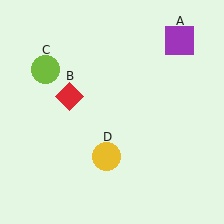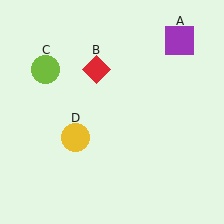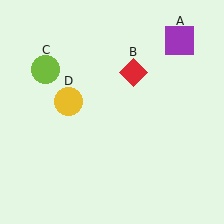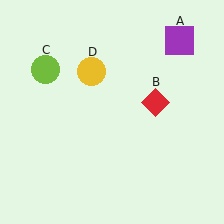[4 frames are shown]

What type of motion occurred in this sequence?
The red diamond (object B), yellow circle (object D) rotated clockwise around the center of the scene.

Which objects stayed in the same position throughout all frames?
Purple square (object A) and lime circle (object C) remained stationary.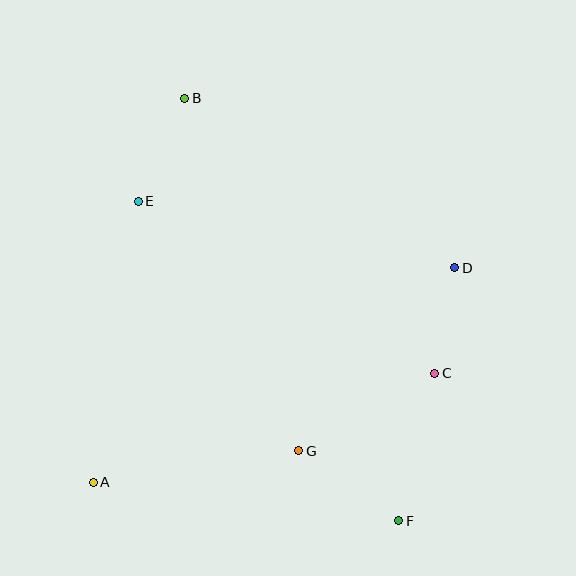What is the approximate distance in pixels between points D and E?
The distance between D and E is approximately 323 pixels.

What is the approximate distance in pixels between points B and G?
The distance between B and G is approximately 371 pixels.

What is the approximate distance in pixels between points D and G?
The distance between D and G is approximately 241 pixels.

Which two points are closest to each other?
Points C and D are closest to each other.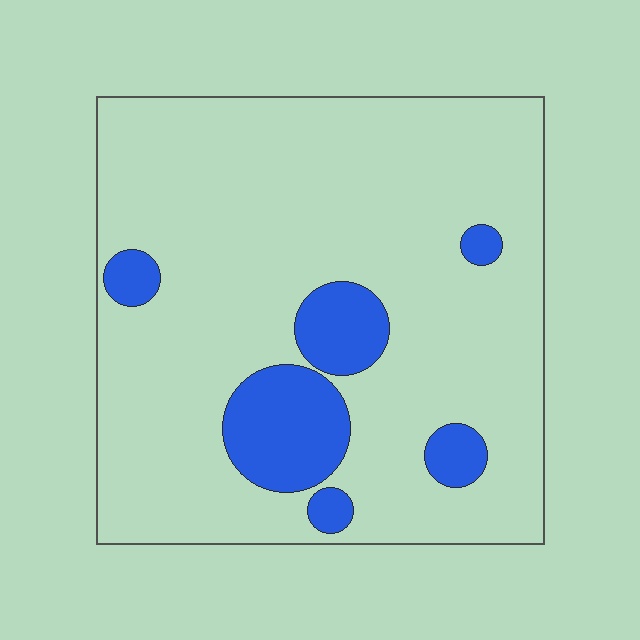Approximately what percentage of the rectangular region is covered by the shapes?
Approximately 15%.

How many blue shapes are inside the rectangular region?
6.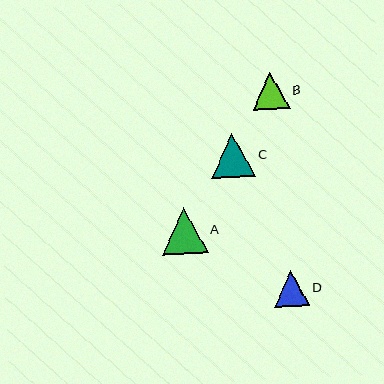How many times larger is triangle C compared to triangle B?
Triangle C is approximately 1.2 times the size of triangle B.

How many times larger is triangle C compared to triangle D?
Triangle C is approximately 1.2 times the size of triangle D.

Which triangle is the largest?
Triangle A is the largest with a size of approximately 46 pixels.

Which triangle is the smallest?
Triangle D is the smallest with a size of approximately 36 pixels.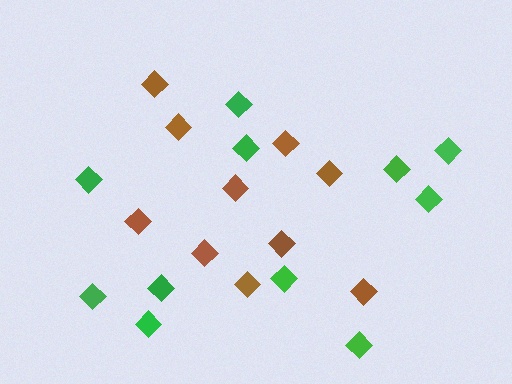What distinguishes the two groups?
There are 2 groups: one group of brown diamonds (10) and one group of green diamonds (11).